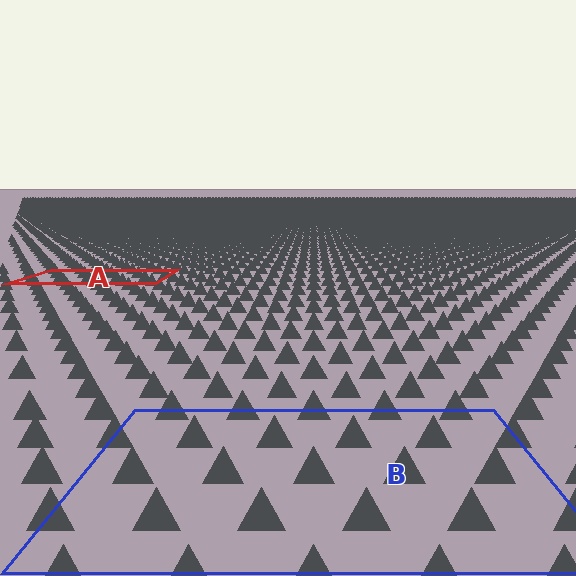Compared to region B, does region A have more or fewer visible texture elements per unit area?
Region A has more texture elements per unit area — they are packed more densely because it is farther away.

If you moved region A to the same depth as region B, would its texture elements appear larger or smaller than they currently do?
They would appear larger. At a closer depth, the same texture elements are projected at a bigger on-screen size.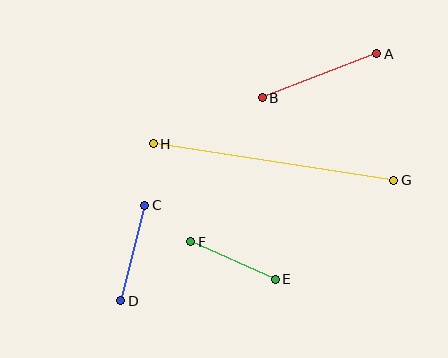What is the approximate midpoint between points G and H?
The midpoint is at approximately (274, 162) pixels.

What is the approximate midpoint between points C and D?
The midpoint is at approximately (133, 253) pixels.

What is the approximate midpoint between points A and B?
The midpoint is at approximately (320, 76) pixels.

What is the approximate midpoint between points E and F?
The midpoint is at approximately (233, 260) pixels.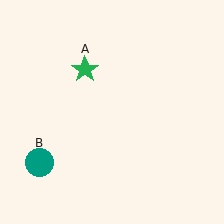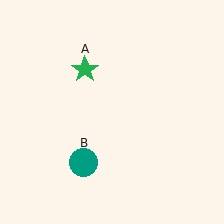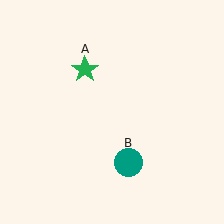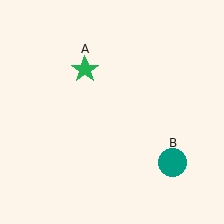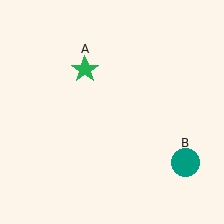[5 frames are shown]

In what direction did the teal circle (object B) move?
The teal circle (object B) moved right.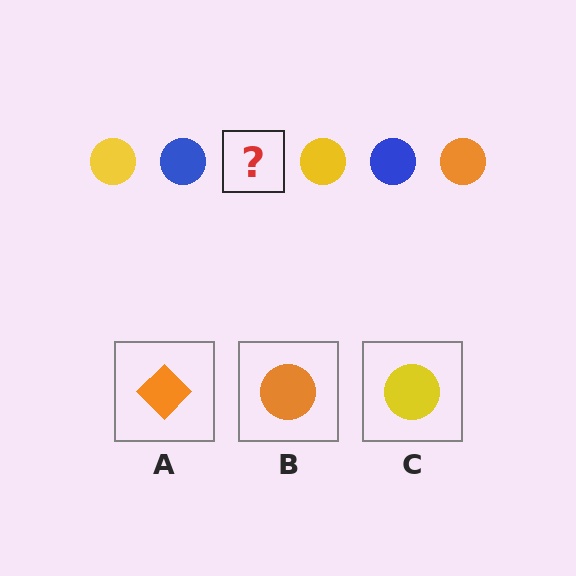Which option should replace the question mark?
Option B.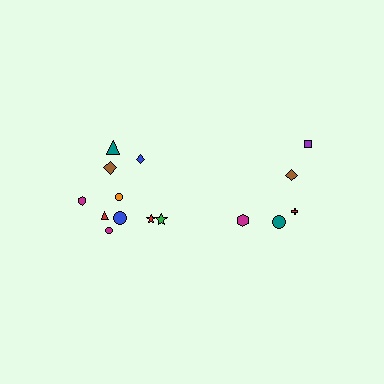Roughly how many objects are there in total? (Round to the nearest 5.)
Roughly 15 objects in total.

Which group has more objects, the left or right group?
The left group.